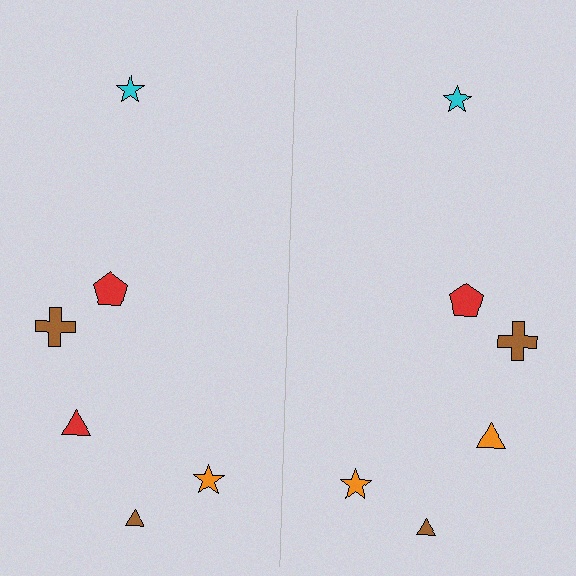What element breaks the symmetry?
The orange triangle on the right side breaks the symmetry — its mirror counterpart is red.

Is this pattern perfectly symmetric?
No, the pattern is not perfectly symmetric. The orange triangle on the right side breaks the symmetry — its mirror counterpart is red.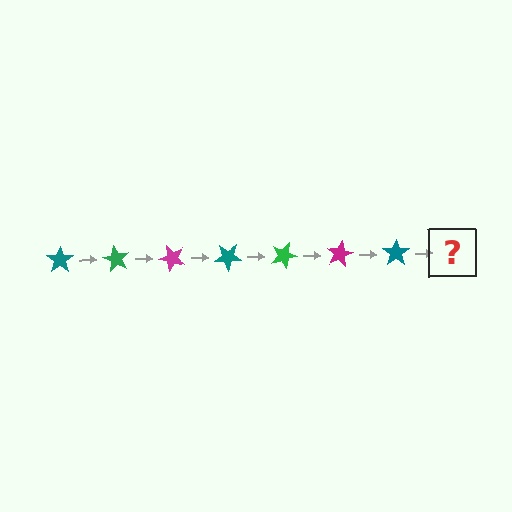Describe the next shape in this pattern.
It should be a green star, rotated 420 degrees from the start.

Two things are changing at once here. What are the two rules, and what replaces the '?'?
The two rules are that it rotates 60 degrees each step and the color cycles through teal, green, and magenta. The '?' should be a green star, rotated 420 degrees from the start.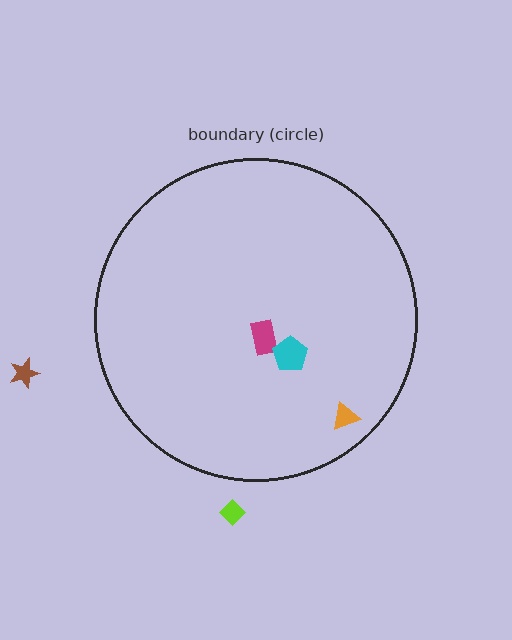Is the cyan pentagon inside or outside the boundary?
Inside.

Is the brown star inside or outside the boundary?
Outside.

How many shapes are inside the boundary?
3 inside, 2 outside.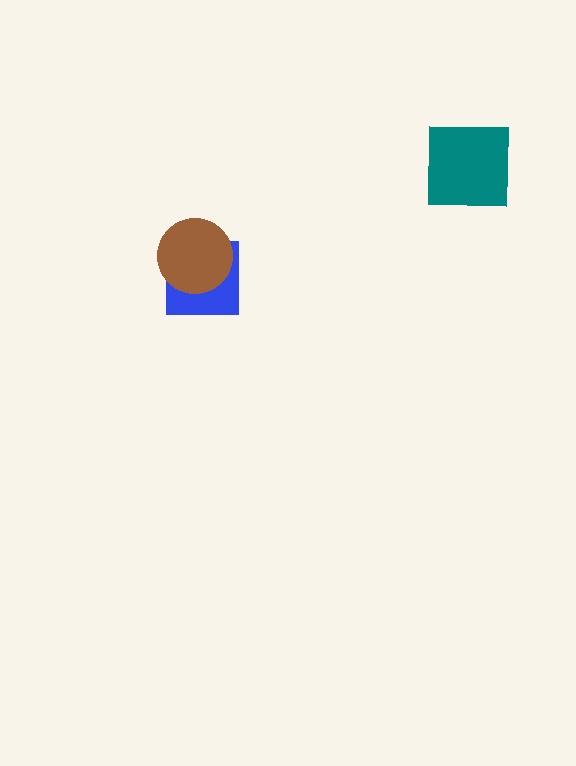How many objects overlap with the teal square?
0 objects overlap with the teal square.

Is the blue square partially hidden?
Yes, it is partially covered by another shape.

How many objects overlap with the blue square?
1 object overlaps with the blue square.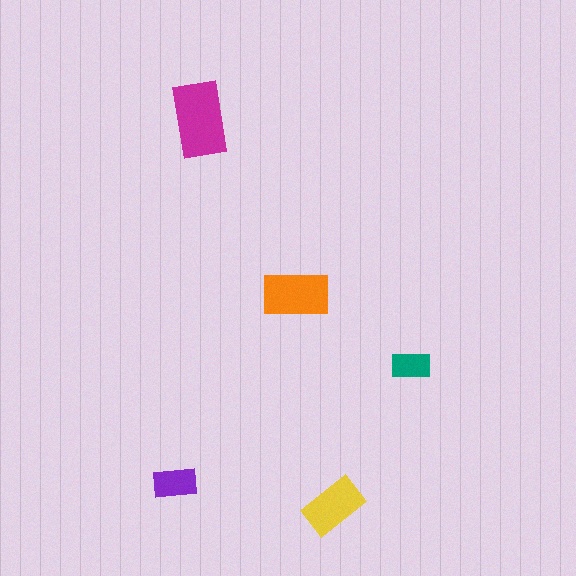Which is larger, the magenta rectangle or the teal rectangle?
The magenta one.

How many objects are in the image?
There are 5 objects in the image.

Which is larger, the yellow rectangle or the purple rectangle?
The yellow one.